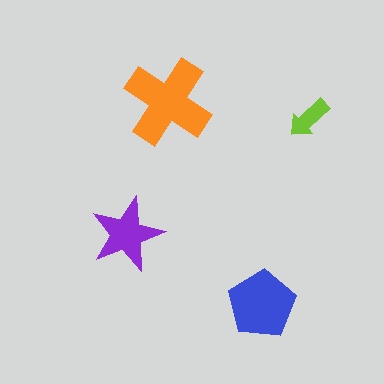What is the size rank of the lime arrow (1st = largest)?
4th.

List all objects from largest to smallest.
The orange cross, the blue pentagon, the purple star, the lime arrow.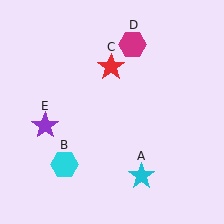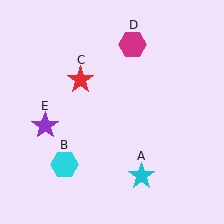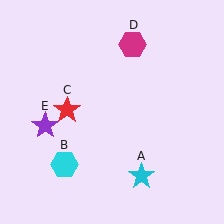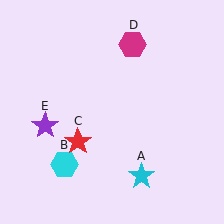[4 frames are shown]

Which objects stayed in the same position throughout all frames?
Cyan star (object A) and cyan hexagon (object B) and magenta hexagon (object D) and purple star (object E) remained stationary.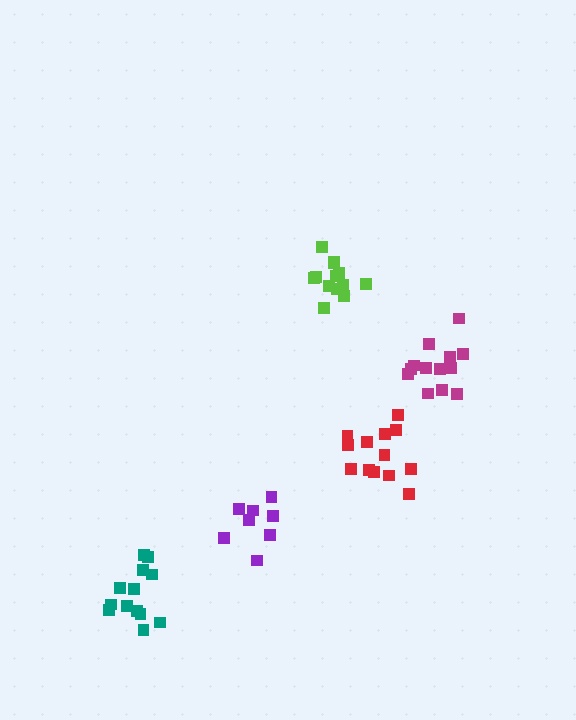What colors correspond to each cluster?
The clusters are colored: magenta, lime, teal, purple, red.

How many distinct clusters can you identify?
There are 5 distinct clusters.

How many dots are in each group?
Group 1: 13 dots, Group 2: 13 dots, Group 3: 13 dots, Group 4: 8 dots, Group 5: 13 dots (60 total).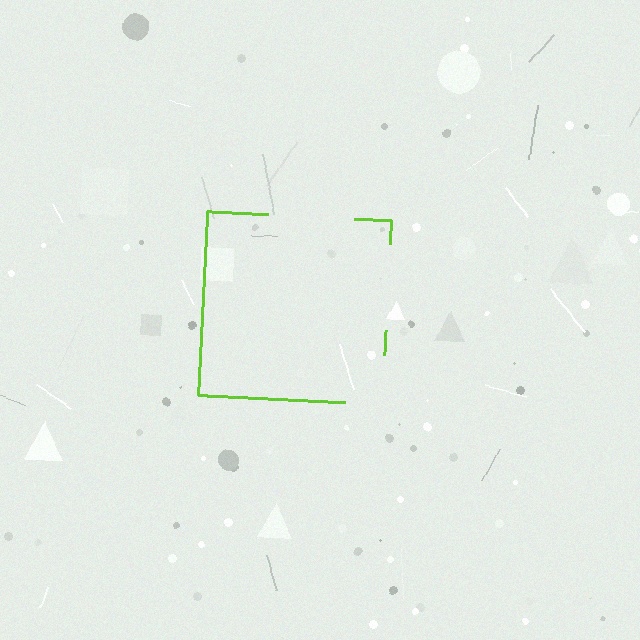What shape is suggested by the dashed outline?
The dashed outline suggests a square.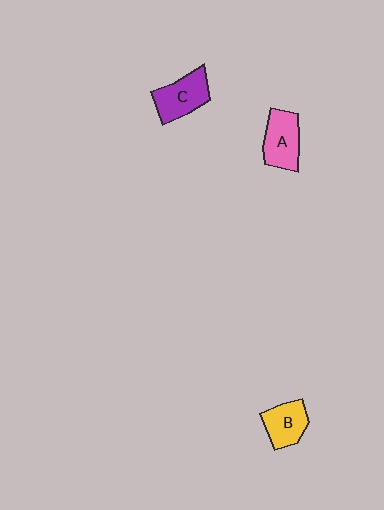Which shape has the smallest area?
Shape B (yellow).